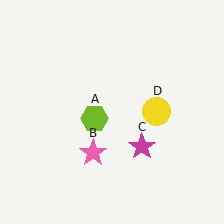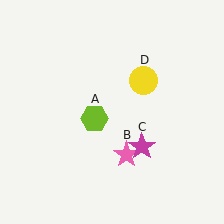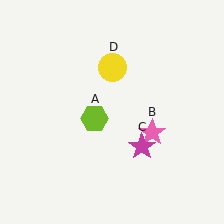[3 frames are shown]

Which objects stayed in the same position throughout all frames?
Lime hexagon (object A) and magenta star (object C) remained stationary.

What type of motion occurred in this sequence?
The pink star (object B), yellow circle (object D) rotated counterclockwise around the center of the scene.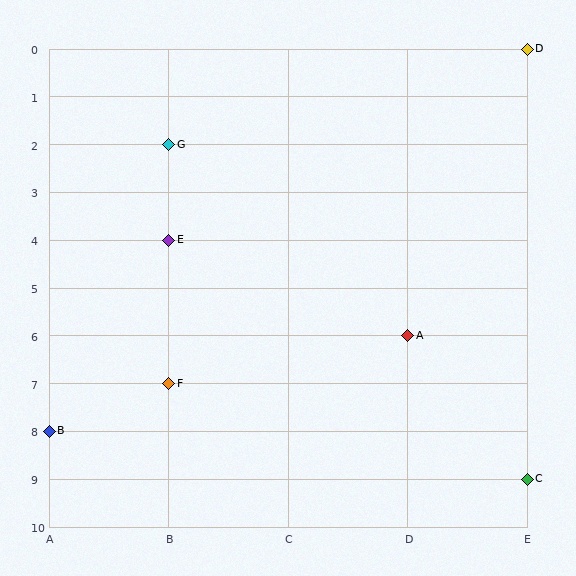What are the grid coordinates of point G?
Point G is at grid coordinates (B, 2).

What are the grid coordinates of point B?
Point B is at grid coordinates (A, 8).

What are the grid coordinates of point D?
Point D is at grid coordinates (E, 0).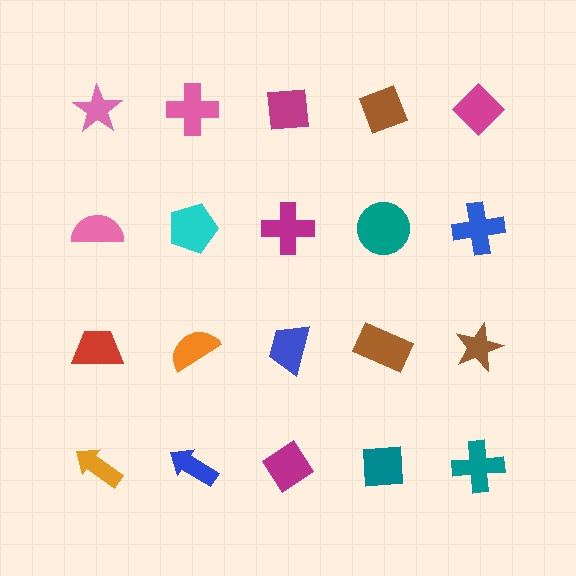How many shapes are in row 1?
5 shapes.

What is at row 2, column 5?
A blue cross.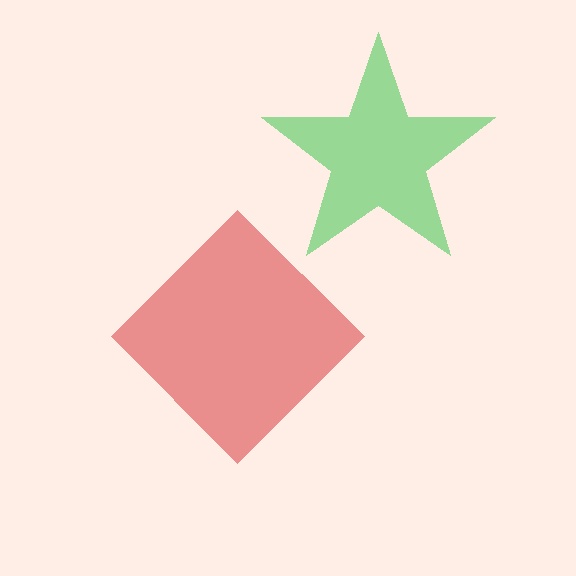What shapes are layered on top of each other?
The layered shapes are: a green star, a red diamond.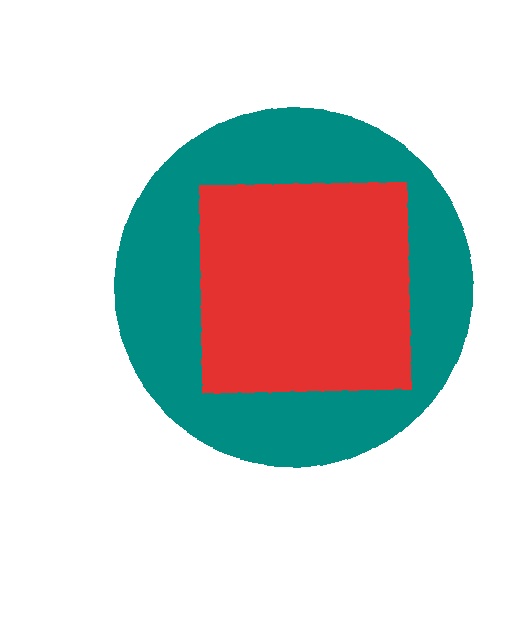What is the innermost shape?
The red square.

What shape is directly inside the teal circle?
The red square.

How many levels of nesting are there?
2.